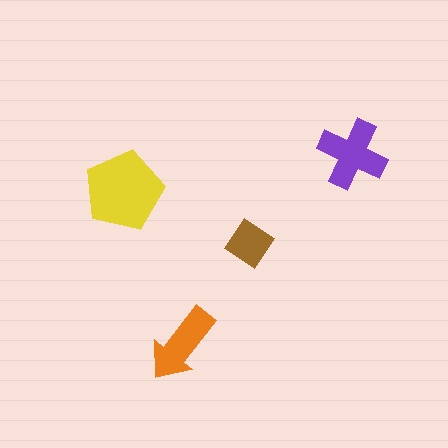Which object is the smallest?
The brown diamond.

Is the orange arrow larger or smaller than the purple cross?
Smaller.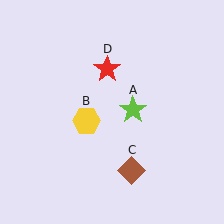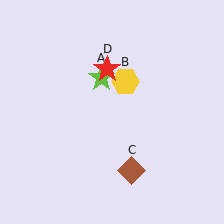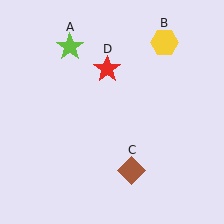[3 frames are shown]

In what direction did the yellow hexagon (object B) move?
The yellow hexagon (object B) moved up and to the right.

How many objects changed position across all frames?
2 objects changed position: lime star (object A), yellow hexagon (object B).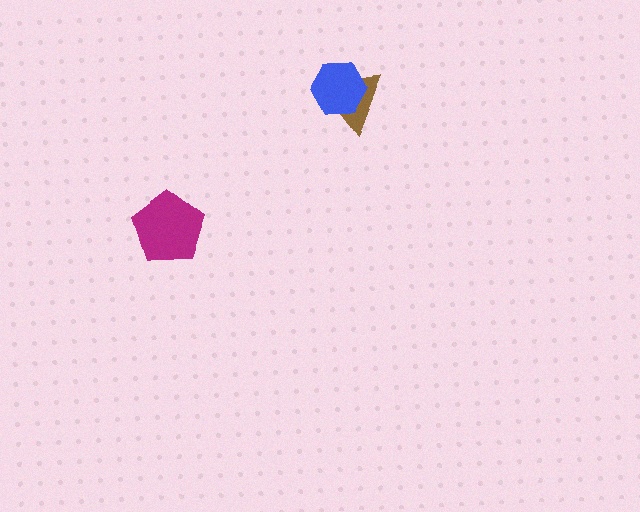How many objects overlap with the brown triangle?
1 object overlaps with the brown triangle.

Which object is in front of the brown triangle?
The blue hexagon is in front of the brown triangle.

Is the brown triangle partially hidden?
Yes, it is partially covered by another shape.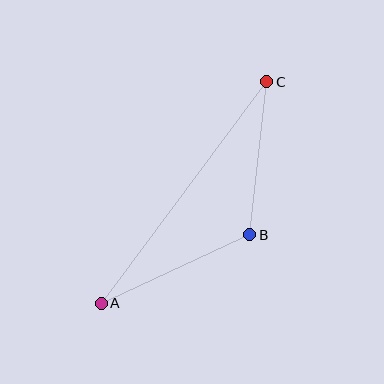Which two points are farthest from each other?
Points A and C are farthest from each other.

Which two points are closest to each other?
Points B and C are closest to each other.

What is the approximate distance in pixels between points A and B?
The distance between A and B is approximately 164 pixels.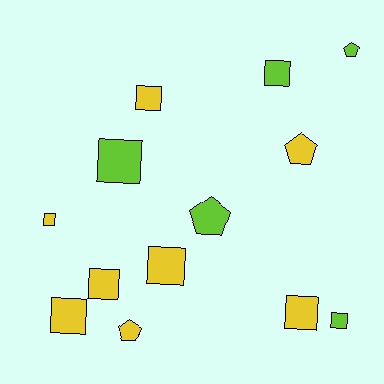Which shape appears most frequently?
Square, with 9 objects.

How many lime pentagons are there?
There are 2 lime pentagons.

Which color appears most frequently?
Yellow, with 8 objects.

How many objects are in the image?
There are 13 objects.